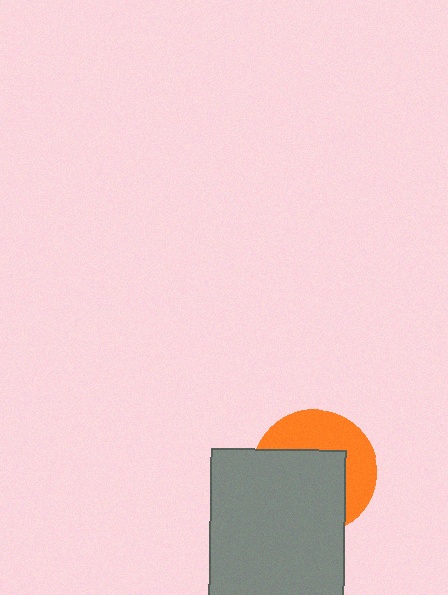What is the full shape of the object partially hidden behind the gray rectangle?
The partially hidden object is an orange circle.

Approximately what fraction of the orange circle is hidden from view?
Roughly 58% of the orange circle is hidden behind the gray rectangle.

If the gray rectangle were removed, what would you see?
You would see the complete orange circle.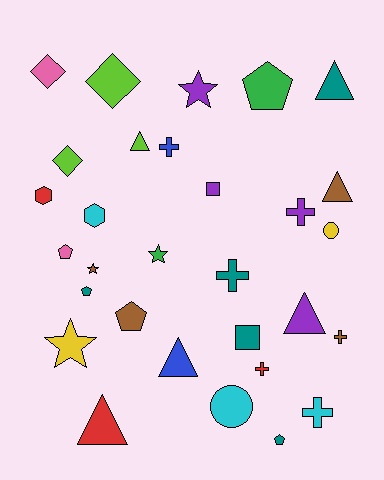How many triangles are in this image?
There are 6 triangles.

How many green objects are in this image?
There are 2 green objects.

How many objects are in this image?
There are 30 objects.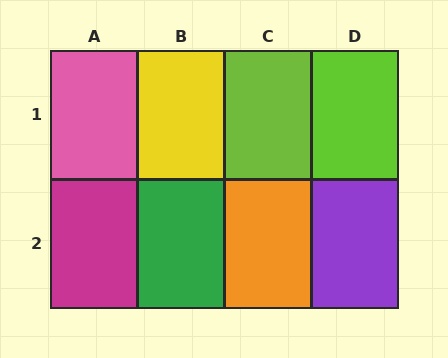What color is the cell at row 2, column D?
Purple.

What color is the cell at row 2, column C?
Orange.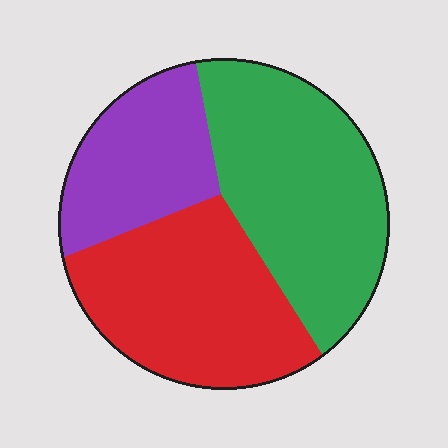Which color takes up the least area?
Purple, at roughly 25%.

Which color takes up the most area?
Green, at roughly 40%.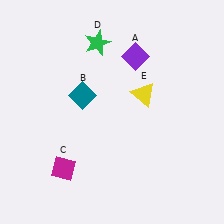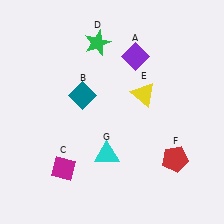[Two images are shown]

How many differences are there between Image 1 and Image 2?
There are 2 differences between the two images.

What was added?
A red pentagon (F), a cyan triangle (G) were added in Image 2.